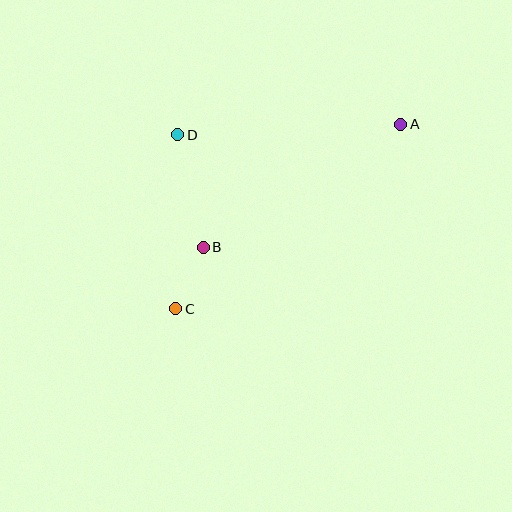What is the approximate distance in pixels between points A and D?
The distance between A and D is approximately 224 pixels.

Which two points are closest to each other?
Points B and C are closest to each other.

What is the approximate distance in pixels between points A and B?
The distance between A and B is approximately 233 pixels.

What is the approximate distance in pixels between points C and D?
The distance between C and D is approximately 174 pixels.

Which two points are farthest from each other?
Points A and C are farthest from each other.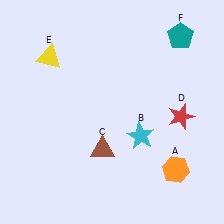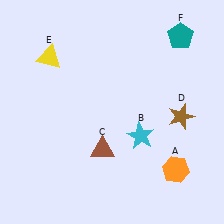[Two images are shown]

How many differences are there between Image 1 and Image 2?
There is 1 difference between the two images.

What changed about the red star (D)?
In Image 1, D is red. In Image 2, it changed to brown.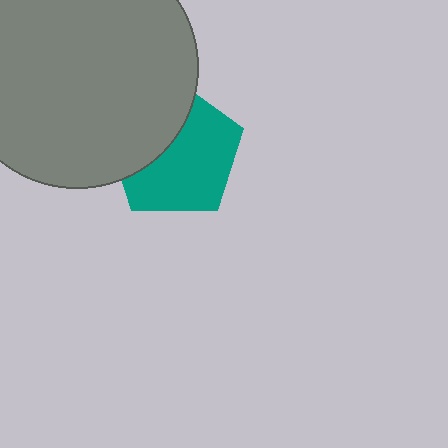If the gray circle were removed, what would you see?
You would see the complete teal pentagon.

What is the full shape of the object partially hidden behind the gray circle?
The partially hidden object is a teal pentagon.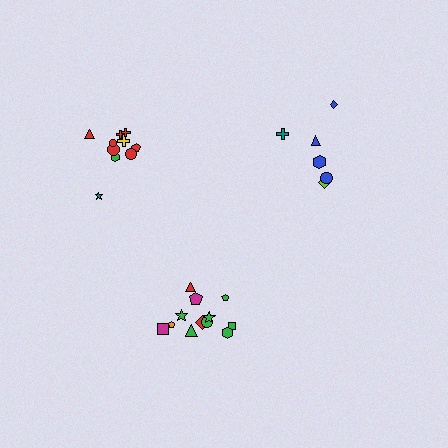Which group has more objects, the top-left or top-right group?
The top-left group.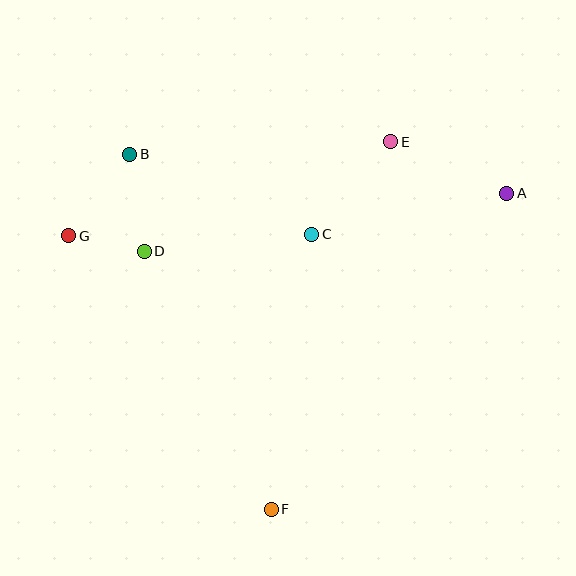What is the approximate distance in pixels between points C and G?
The distance between C and G is approximately 243 pixels.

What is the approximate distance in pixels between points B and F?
The distance between B and F is approximately 382 pixels.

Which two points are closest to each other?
Points D and G are closest to each other.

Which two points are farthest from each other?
Points A and G are farthest from each other.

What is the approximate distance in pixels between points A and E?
The distance between A and E is approximately 127 pixels.